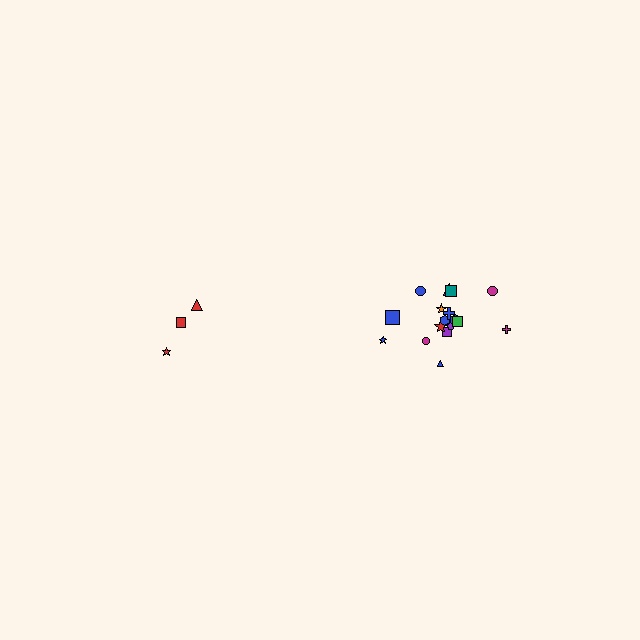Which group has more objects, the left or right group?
The right group.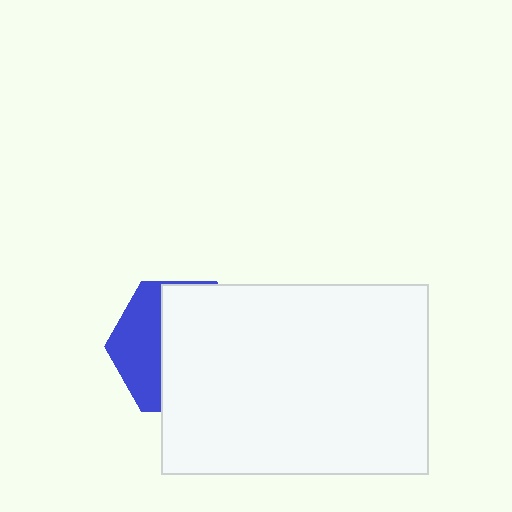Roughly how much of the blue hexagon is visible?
A small part of it is visible (roughly 35%).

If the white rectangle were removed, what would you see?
You would see the complete blue hexagon.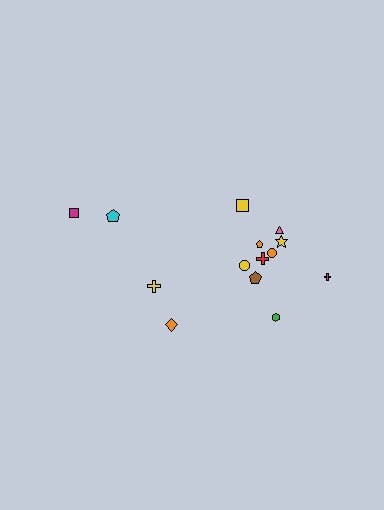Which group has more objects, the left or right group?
The right group.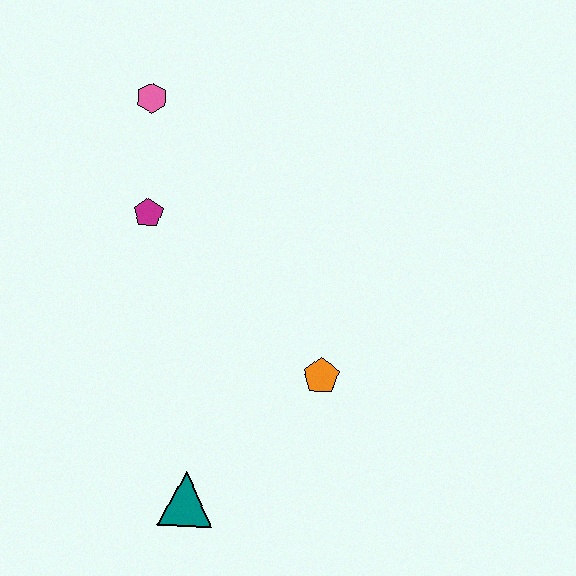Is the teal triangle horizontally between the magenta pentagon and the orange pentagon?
Yes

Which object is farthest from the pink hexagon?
The teal triangle is farthest from the pink hexagon.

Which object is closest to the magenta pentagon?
The pink hexagon is closest to the magenta pentagon.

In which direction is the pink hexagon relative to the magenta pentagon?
The pink hexagon is above the magenta pentagon.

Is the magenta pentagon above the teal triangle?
Yes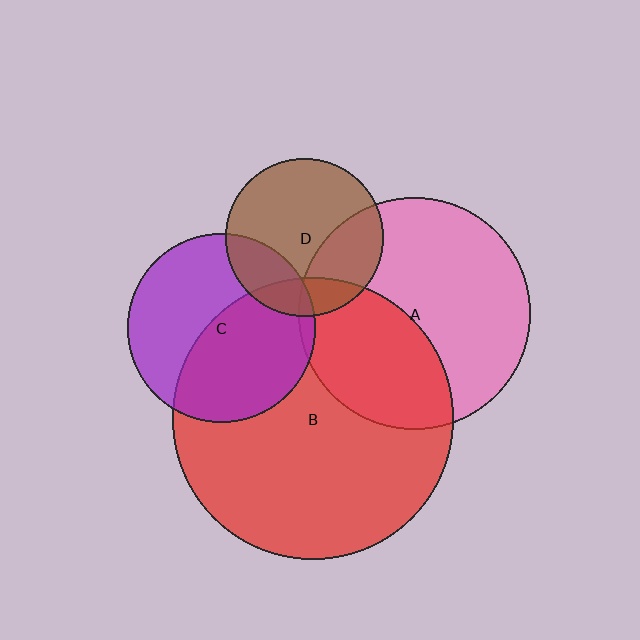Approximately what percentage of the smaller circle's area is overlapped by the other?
Approximately 50%.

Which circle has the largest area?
Circle B (red).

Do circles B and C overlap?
Yes.